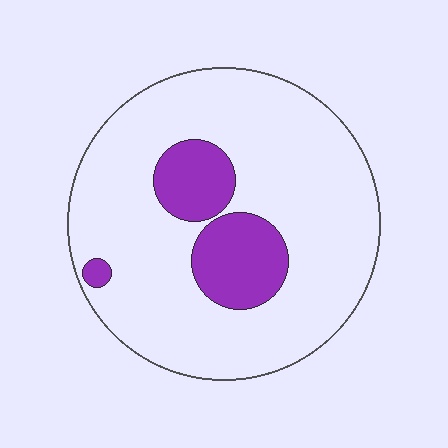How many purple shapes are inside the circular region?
3.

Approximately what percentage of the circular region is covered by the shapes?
Approximately 20%.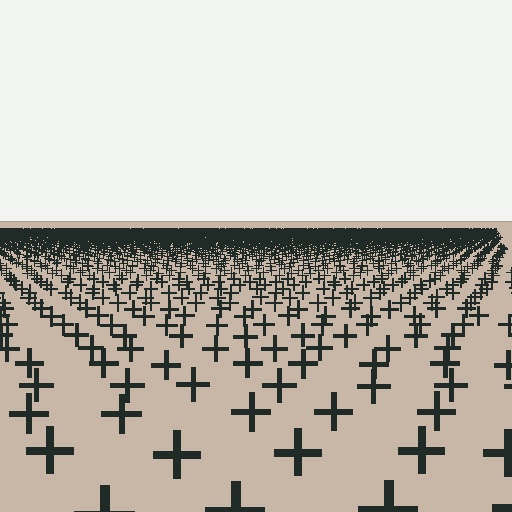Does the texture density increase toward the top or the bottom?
Density increases toward the top.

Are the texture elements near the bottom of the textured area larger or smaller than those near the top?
Larger. Near the bottom, elements are closer to the viewer and appear at a bigger on-screen size.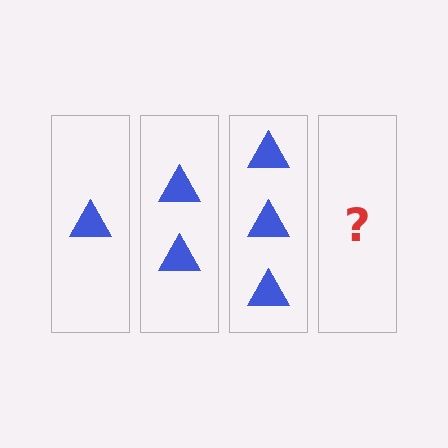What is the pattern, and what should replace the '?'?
The pattern is that each step adds one more triangle. The '?' should be 4 triangles.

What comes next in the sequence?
The next element should be 4 triangles.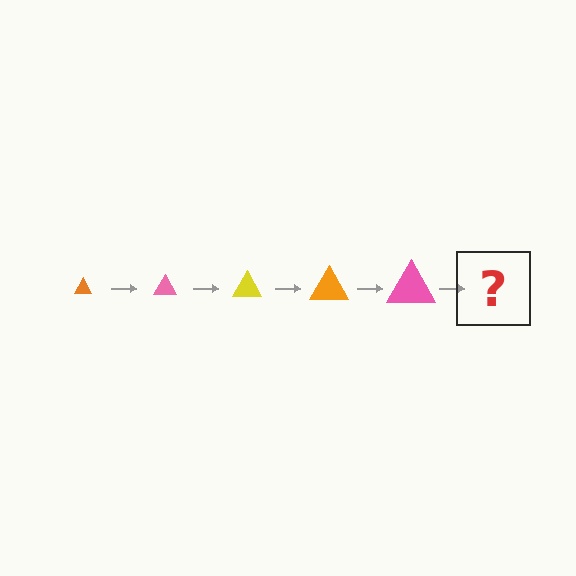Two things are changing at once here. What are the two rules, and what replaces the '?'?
The two rules are that the triangle grows larger each step and the color cycles through orange, pink, and yellow. The '?' should be a yellow triangle, larger than the previous one.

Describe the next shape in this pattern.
It should be a yellow triangle, larger than the previous one.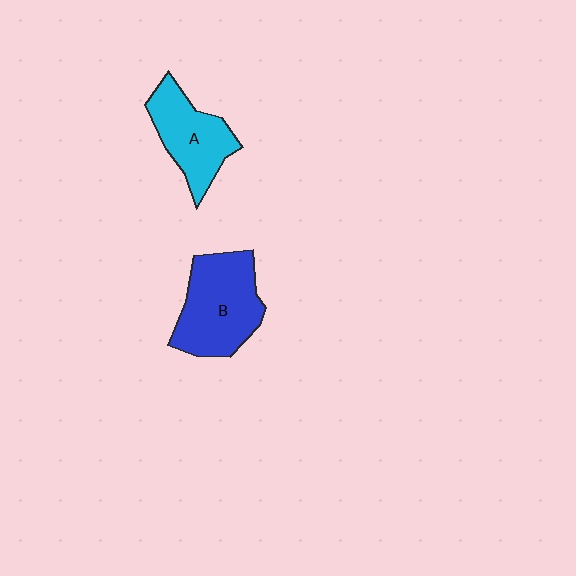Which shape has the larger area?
Shape B (blue).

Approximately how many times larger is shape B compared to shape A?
Approximately 1.3 times.